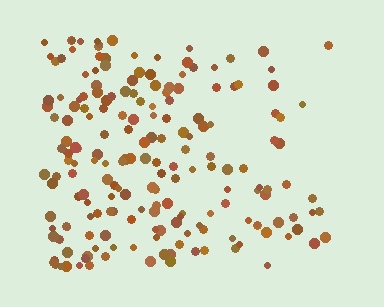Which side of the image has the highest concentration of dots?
The left.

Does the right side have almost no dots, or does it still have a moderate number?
Still a moderate number, just noticeably fewer than the left.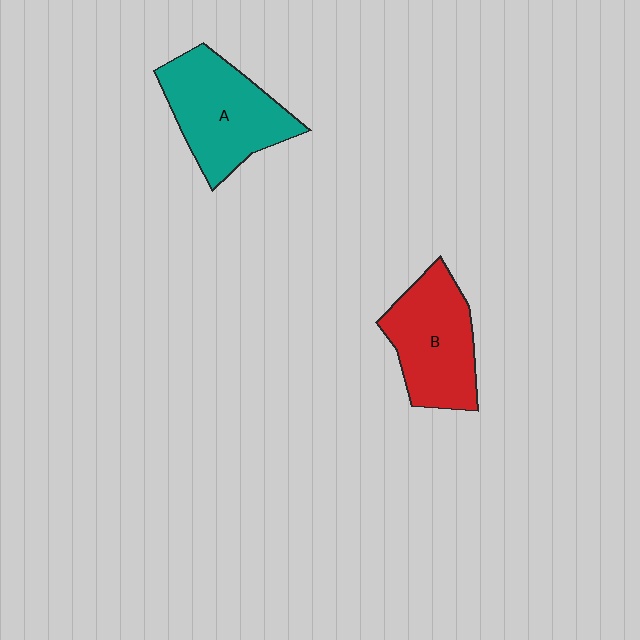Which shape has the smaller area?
Shape B (red).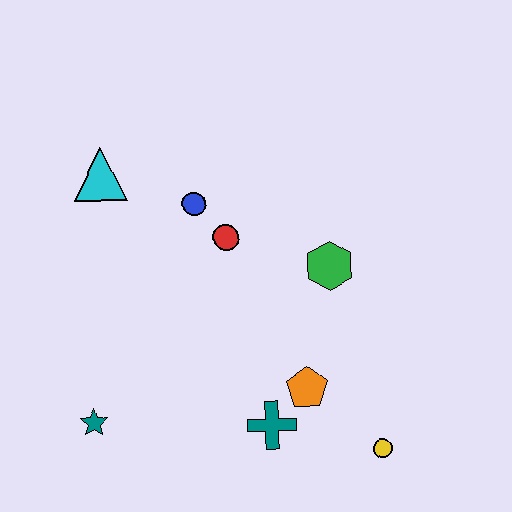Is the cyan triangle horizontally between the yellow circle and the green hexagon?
No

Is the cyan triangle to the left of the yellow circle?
Yes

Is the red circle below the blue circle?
Yes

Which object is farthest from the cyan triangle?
The yellow circle is farthest from the cyan triangle.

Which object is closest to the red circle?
The blue circle is closest to the red circle.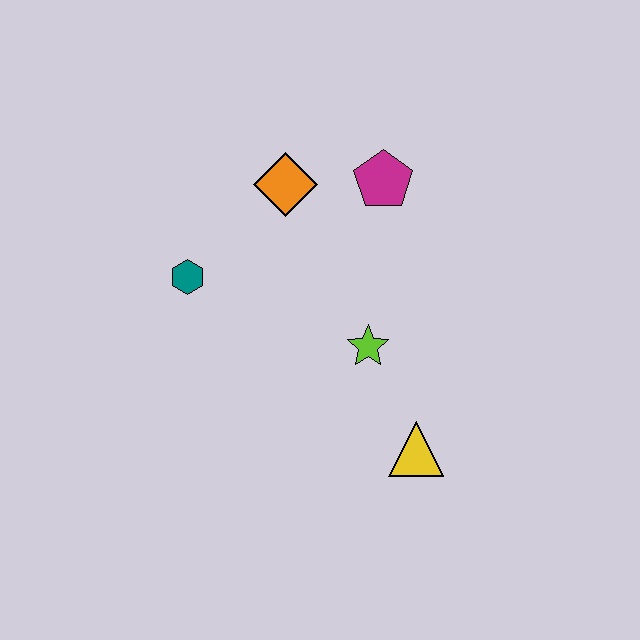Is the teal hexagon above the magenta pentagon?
No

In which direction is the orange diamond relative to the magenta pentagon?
The orange diamond is to the left of the magenta pentagon.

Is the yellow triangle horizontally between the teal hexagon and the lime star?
No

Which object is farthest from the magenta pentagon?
The yellow triangle is farthest from the magenta pentagon.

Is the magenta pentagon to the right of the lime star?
Yes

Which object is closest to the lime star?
The yellow triangle is closest to the lime star.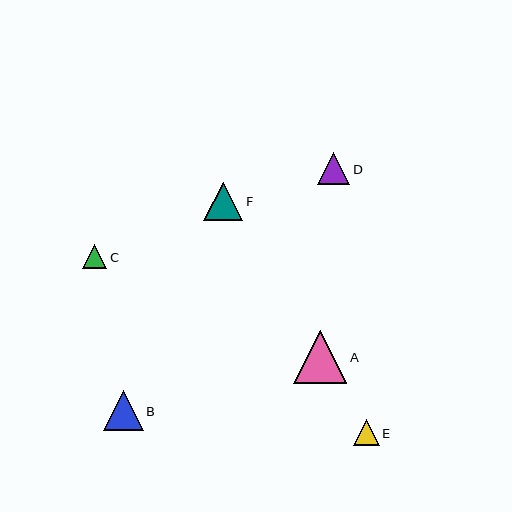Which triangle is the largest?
Triangle A is the largest with a size of approximately 53 pixels.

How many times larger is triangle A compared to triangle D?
Triangle A is approximately 1.7 times the size of triangle D.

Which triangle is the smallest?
Triangle C is the smallest with a size of approximately 24 pixels.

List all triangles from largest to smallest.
From largest to smallest: A, B, F, D, E, C.